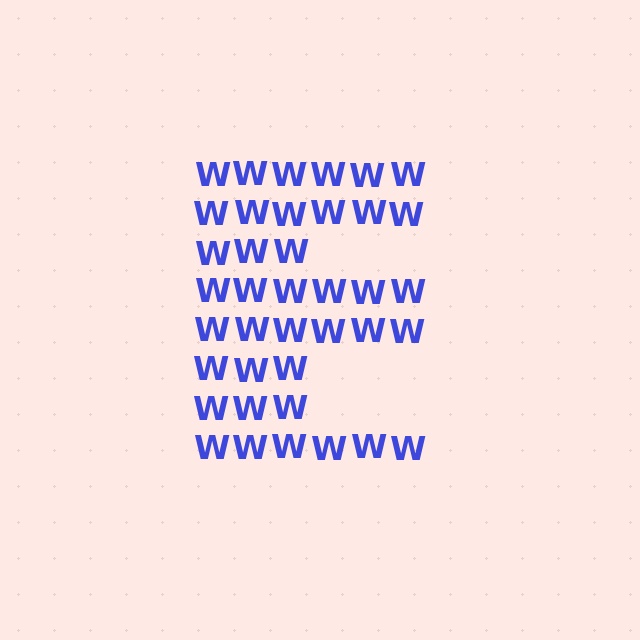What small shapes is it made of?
It is made of small letter W's.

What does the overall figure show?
The overall figure shows the letter E.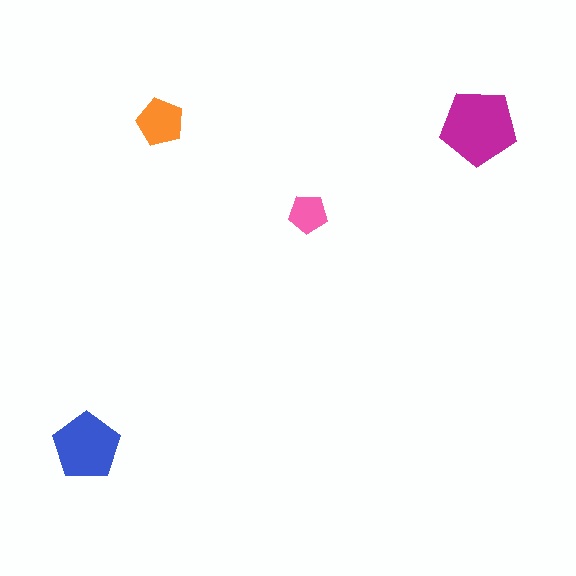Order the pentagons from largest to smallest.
the magenta one, the blue one, the orange one, the pink one.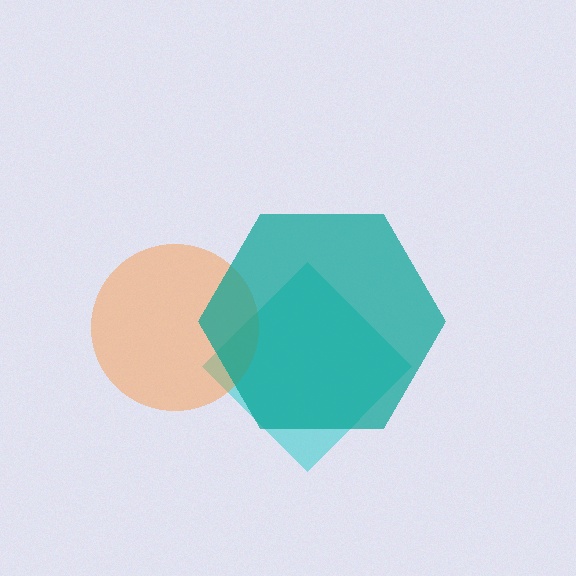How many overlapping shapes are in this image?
There are 3 overlapping shapes in the image.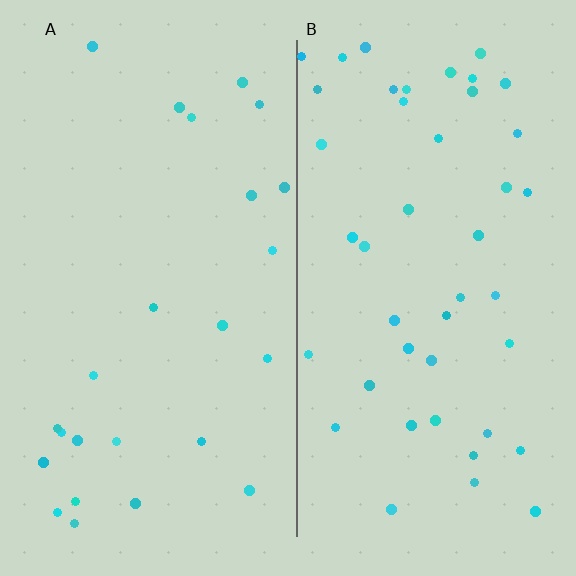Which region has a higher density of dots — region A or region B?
B (the right).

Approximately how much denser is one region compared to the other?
Approximately 1.8× — region B over region A.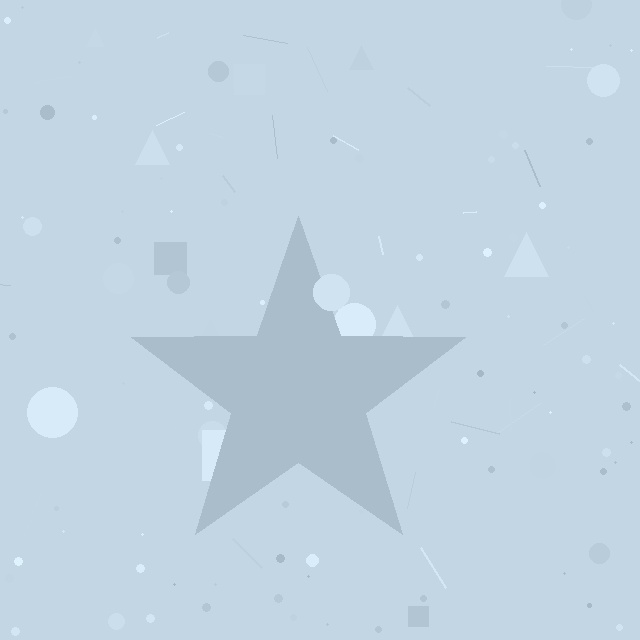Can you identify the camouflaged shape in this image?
The camouflaged shape is a star.